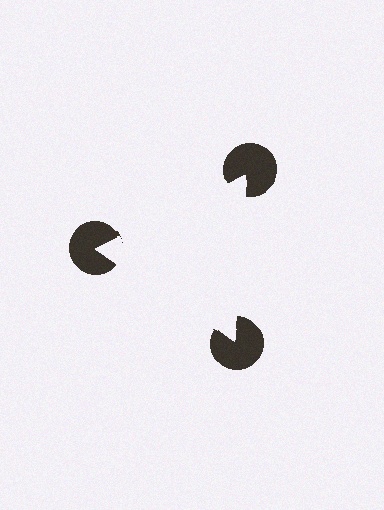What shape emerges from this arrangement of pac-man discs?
An illusory triangle — its edges are inferred from the aligned wedge cuts in the pac-man discs, not physically drawn.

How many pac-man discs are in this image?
There are 3 — one at each vertex of the illusory triangle.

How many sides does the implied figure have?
3 sides.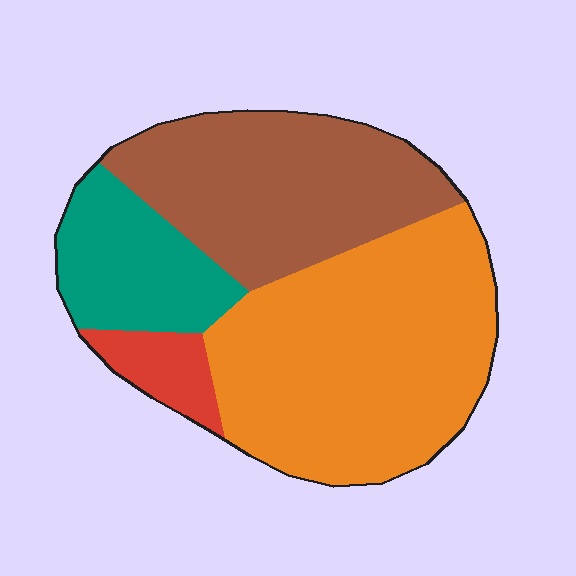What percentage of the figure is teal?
Teal takes up about one sixth (1/6) of the figure.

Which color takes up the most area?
Orange, at roughly 45%.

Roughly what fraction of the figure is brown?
Brown takes up about one third (1/3) of the figure.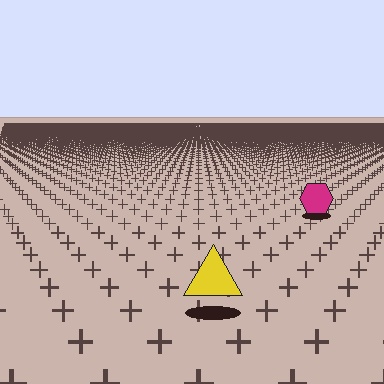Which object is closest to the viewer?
The yellow triangle is closest. The texture marks near it are larger and more spread out.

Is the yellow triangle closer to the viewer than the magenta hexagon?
Yes. The yellow triangle is closer — you can tell from the texture gradient: the ground texture is coarser near it.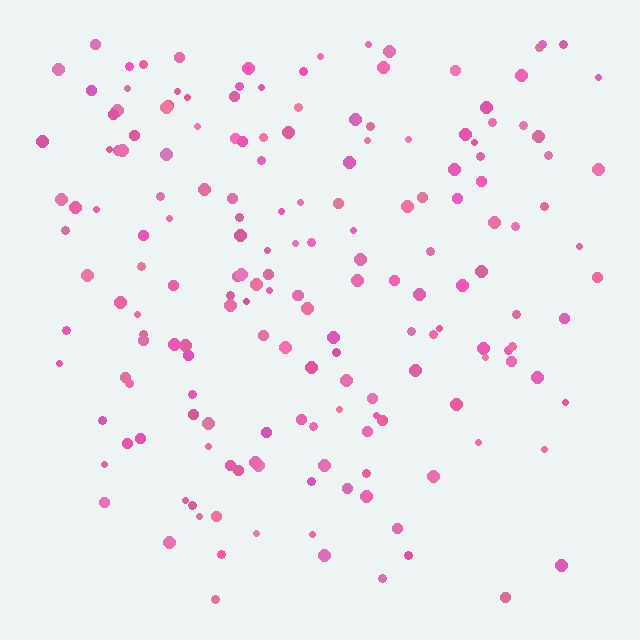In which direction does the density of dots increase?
From bottom to top, with the top side densest.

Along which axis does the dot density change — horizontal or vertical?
Vertical.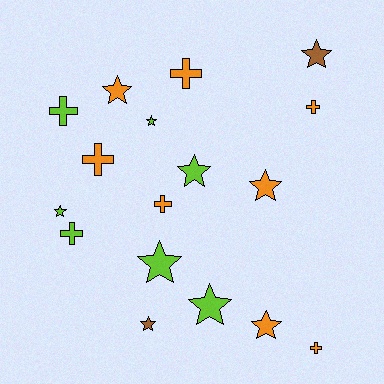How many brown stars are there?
There are 2 brown stars.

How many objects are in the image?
There are 17 objects.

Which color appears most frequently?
Orange, with 8 objects.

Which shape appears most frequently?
Star, with 10 objects.